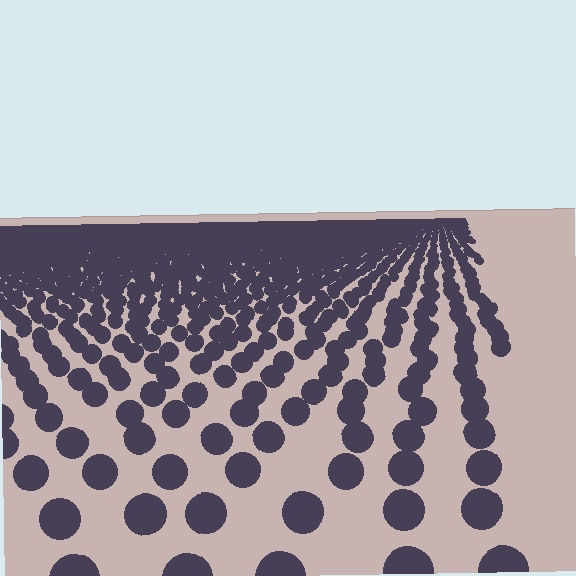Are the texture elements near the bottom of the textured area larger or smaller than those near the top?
Larger. Near the bottom, elements are closer to the viewer and appear at a bigger on-screen size.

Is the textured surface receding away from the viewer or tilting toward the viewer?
The surface is receding away from the viewer. Texture elements get smaller and denser toward the top.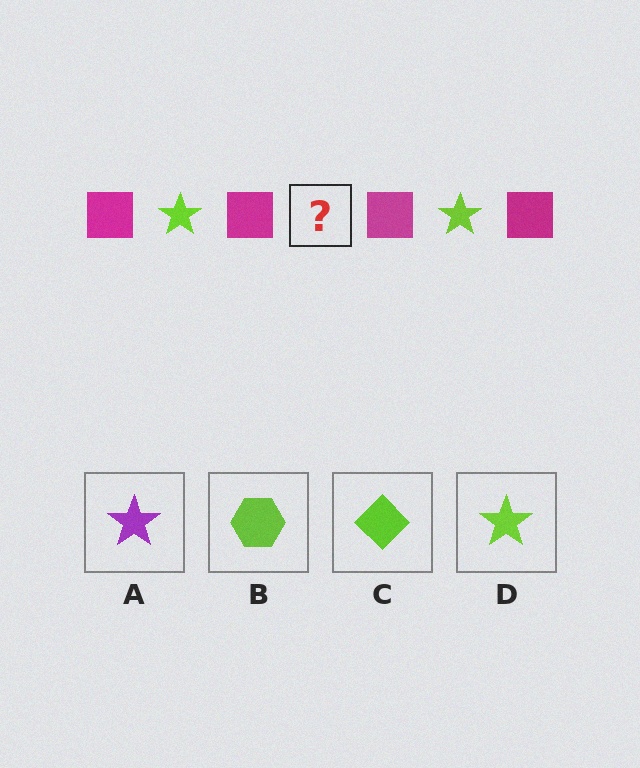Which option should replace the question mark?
Option D.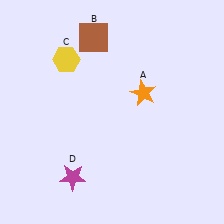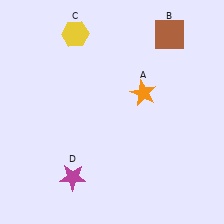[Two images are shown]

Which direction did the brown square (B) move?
The brown square (B) moved right.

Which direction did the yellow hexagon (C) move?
The yellow hexagon (C) moved up.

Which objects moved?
The objects that moved are: the brown square (B), the yellow hexagon (C).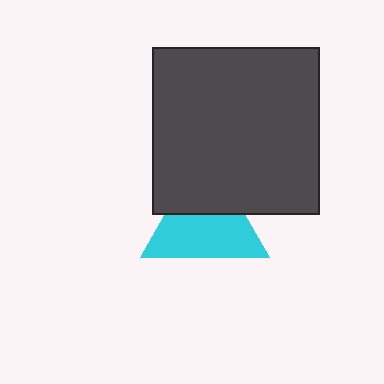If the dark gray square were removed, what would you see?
You would see the complete cyan triangle.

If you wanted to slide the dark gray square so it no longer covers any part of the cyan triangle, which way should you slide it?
Slide it up — that is the most direct way to separate the two shapes.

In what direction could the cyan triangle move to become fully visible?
The cyan triangle could move down. That would shift it out from behind the dark gray square entirely.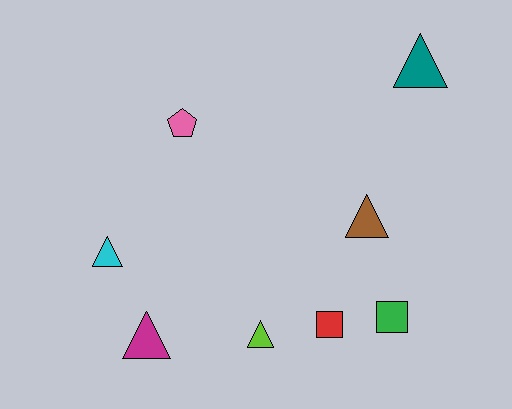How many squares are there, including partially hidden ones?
There are 2 squares.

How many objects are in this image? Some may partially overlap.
There are 8 objects.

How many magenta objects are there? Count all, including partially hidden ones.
There is 1 magenta object.